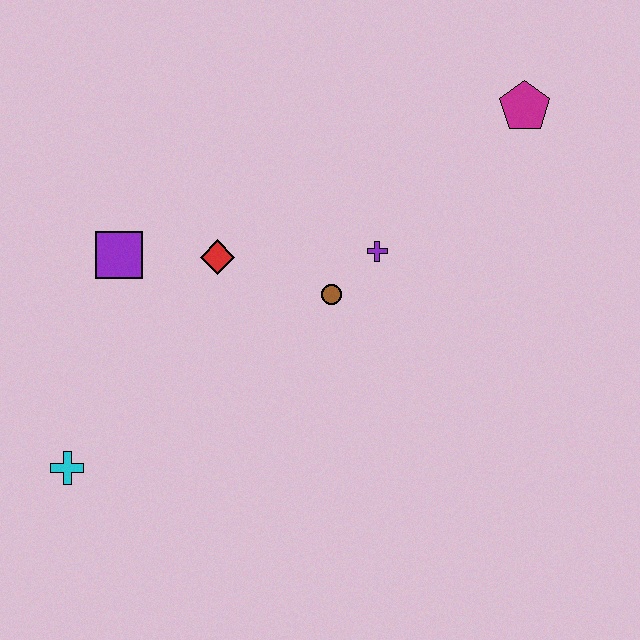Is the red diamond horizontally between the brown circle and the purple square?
Yes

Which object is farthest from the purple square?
The magenta pentagon is farthest from the purple square.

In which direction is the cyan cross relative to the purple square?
The cyan cross is below the purple square.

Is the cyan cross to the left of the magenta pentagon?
Yes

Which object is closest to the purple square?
The red diamond is closest to the purple square.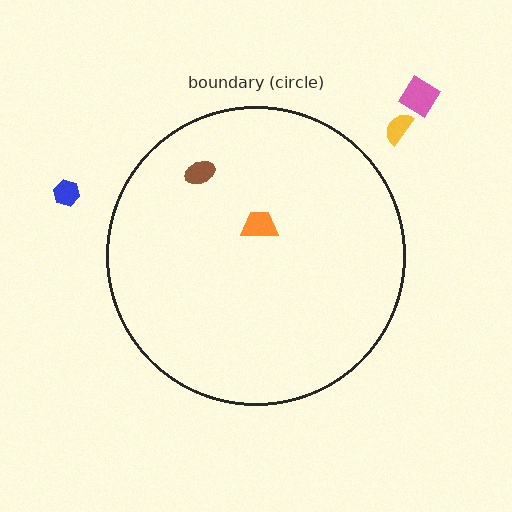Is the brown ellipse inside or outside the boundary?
Inside.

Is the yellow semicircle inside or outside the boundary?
Outside.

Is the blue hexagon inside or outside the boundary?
Outside.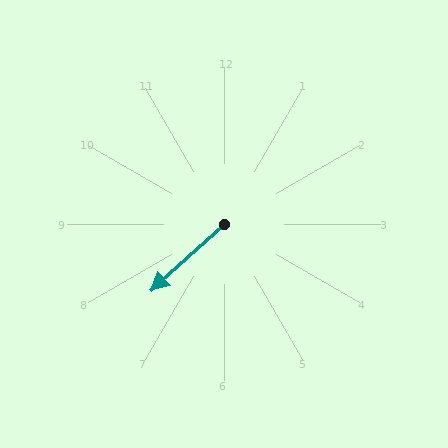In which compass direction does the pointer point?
Southwest.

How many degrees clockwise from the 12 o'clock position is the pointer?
Approximately 228 degrees.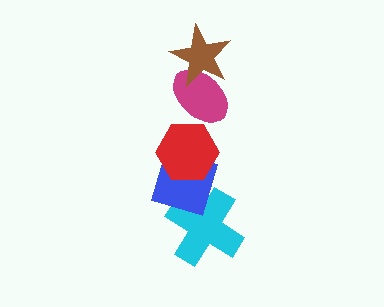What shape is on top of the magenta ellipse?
The brown star is on top of the magenta ellipse.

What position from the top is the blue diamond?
The blue diamond is 4th from the top.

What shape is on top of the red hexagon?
The magenta ellipse is on top of the red hexagon.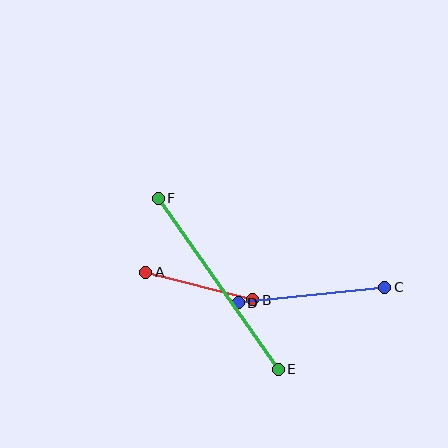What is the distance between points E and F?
The distance is approximately 209 pixels.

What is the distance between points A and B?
The distance is approximately 110 pixels.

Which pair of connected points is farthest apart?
Points E and F are farthest apart.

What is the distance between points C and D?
The distance is approximately 147 pixels.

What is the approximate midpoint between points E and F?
The midpoint is at approximately (218, 284) pixels.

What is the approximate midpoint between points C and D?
The midpoint is at approximately (312, 295) pixels.